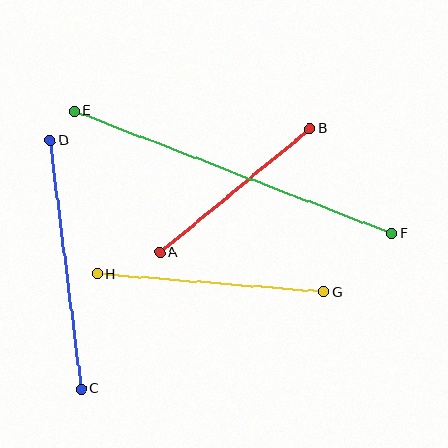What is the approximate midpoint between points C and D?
The midpoint is at approximately (66, 265) pixels.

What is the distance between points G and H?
The distance is approximately 227 pixels.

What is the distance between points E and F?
The distance is approximately 341 pixels.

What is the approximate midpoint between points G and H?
The midpoint is at approximately (210, 283) pixels.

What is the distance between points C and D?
The distance is approximately 250 pixels.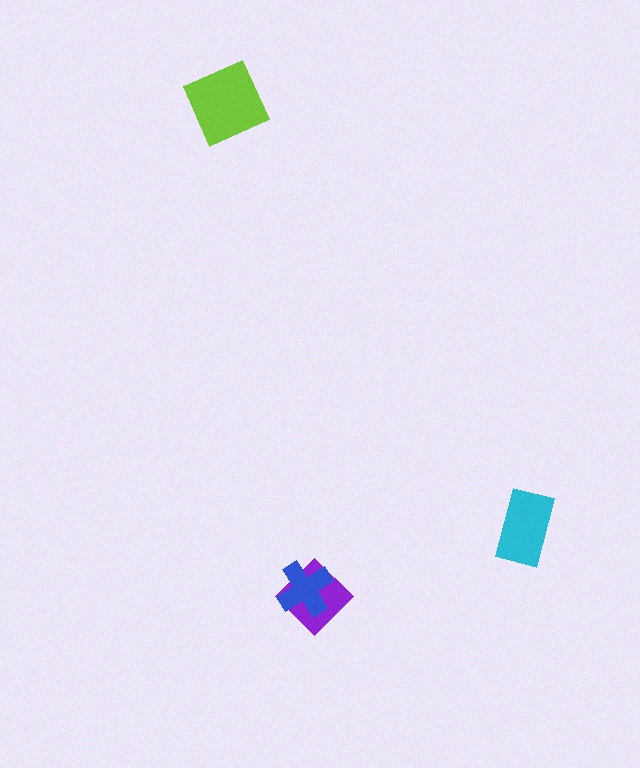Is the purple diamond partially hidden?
Yes, it is partially covered by another shape.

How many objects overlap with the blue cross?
1 object overlaps with the blue cross.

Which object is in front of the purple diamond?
The blue cross is in front of the purple diamond.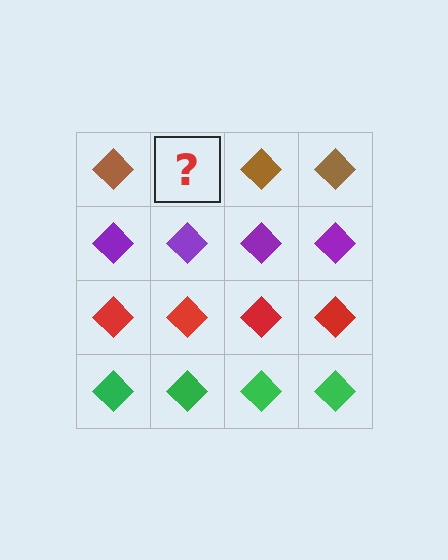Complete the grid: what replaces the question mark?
The question mark should be replaced with a brown diamond.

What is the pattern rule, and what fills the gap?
The rule is that each row has a consistent color. The gap should be filled with a brown diamond.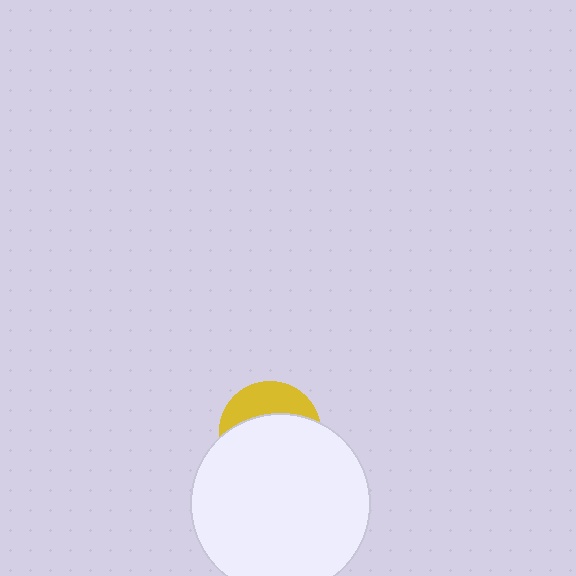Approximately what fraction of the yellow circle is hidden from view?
Roughly 66% of the yellow circle is hidden behind the white circle.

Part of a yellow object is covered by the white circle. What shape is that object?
It is a circle.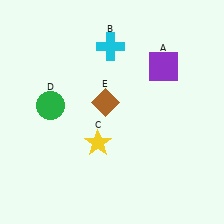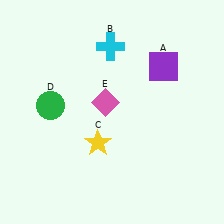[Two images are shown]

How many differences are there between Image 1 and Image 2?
There is 1 difference between the two images.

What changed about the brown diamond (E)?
In Image 1, E is brown. In Image 2, it changed to pink.